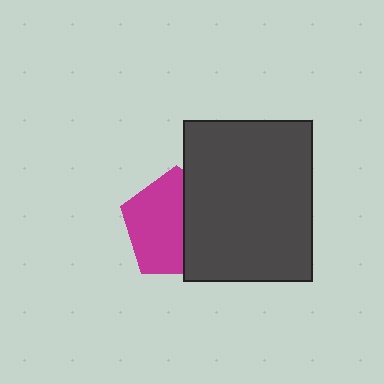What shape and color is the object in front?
The object in front is a dark gray rectangle.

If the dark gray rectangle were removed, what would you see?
You would see the complete magenta pentagon.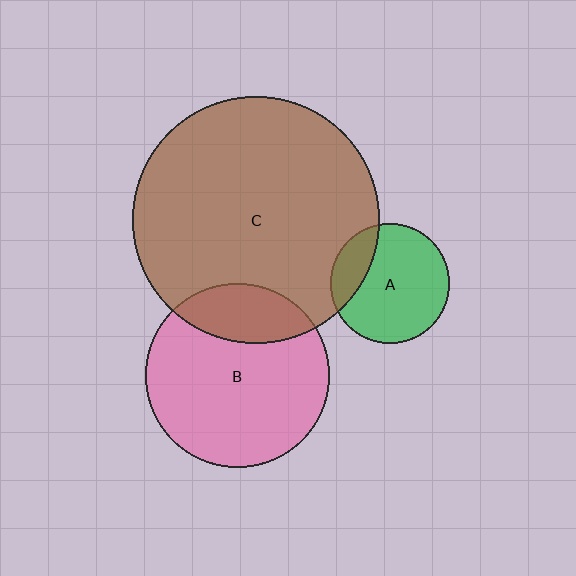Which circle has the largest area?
Circle C (brown).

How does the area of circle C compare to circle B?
Approximately 1.8 times.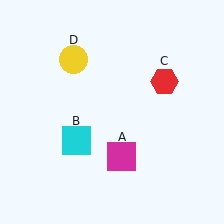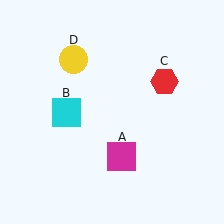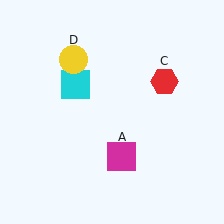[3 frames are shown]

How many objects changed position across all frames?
1 object changed position: cyan square (object B).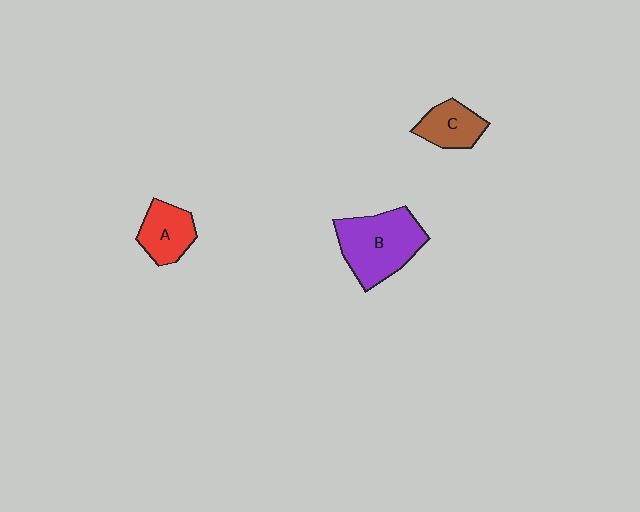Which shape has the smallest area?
Shape C (brown).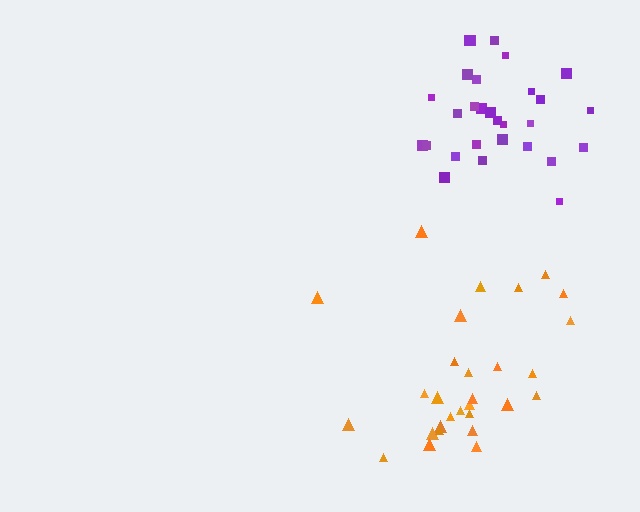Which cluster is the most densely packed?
Purple.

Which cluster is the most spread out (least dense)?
Orange.